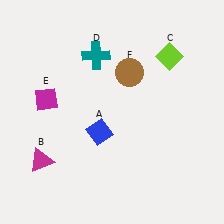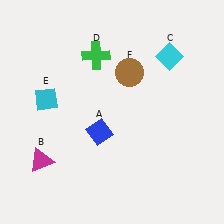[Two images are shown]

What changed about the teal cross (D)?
In Image 1, D is teal. In Image 2, it changed to green.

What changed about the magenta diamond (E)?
In Image 1, E is magenta. In Image 2, it changed to cyan.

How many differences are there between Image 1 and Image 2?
There are 3 differences between the two images.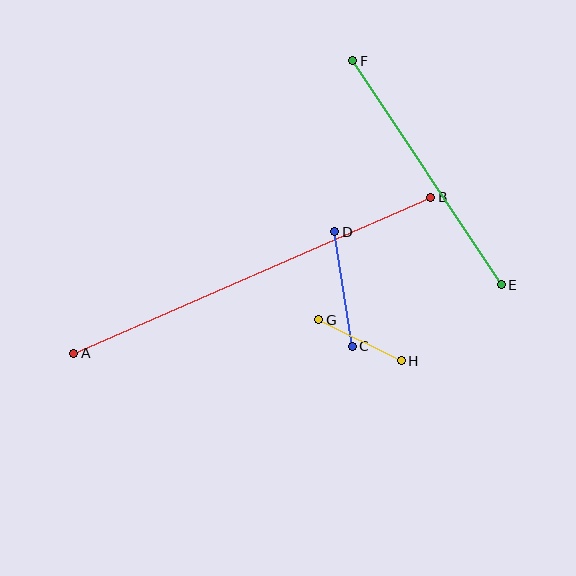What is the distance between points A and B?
The distance is approximately 389 pixels.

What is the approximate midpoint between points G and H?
The midpoint is at approximately (360, 340) pixels.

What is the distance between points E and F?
The distance is approximately 269 pixels.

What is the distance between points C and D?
The distance is approximately 116 pixels.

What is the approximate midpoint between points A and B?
The midpoint is at approximately (252, 275) pixels.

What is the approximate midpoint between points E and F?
The midpoint is at approximately (427, 173) pixels.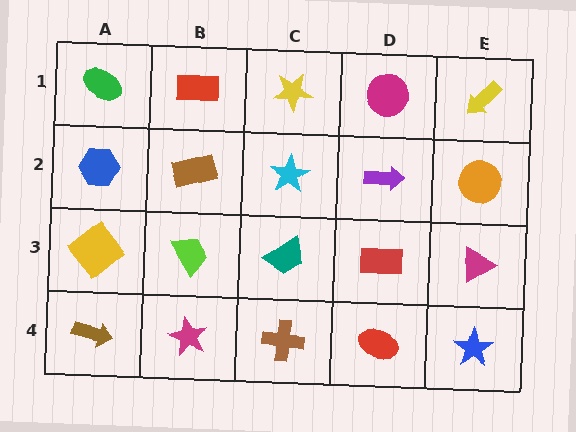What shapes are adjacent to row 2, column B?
A red rectangle (row 1, column B), a lime trapezoid (row 3, column B), a blue hexagon (row 2, column A), a cyan star (row 2, column C).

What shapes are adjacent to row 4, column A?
A yellow diamond (row 3, column A), a magenta star (row 4, column B).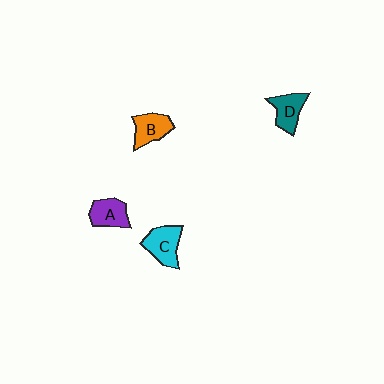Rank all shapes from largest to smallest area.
From largest to smallest: C (cyan), B (orange), A (purple), D (teal).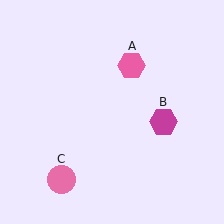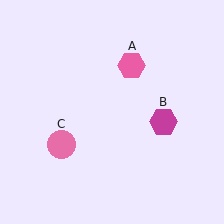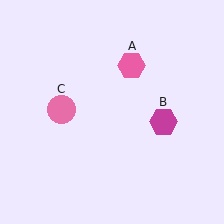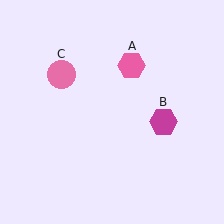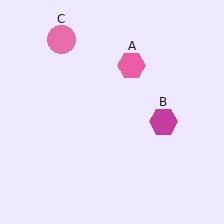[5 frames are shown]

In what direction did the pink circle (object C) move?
The pink circle (object C) moved up.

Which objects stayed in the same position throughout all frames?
Pink hexagon (object A) and magenta hexagon (object B) remained stationary.